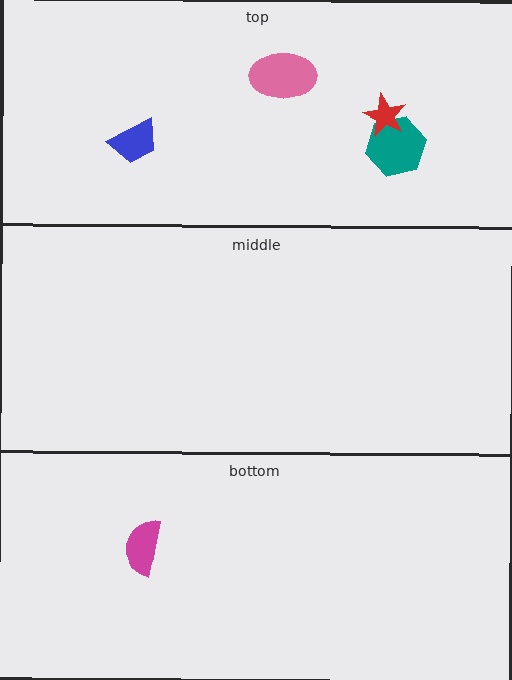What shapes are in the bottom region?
The magenta semicircle.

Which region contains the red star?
The top region.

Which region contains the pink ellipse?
The top region.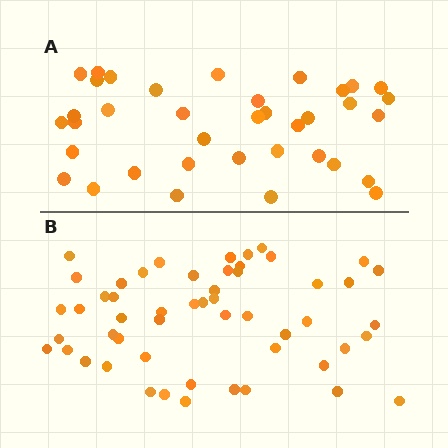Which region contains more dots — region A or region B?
Region B (the bottom region) has more dots.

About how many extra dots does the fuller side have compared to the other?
Region B has approximately 15 more dots than region A.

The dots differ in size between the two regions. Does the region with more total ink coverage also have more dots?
No. Region A has more total ink coverage because its dots are larger, but region B actually contains more individual dots. Total area can be misleading — the number of items is what matters here.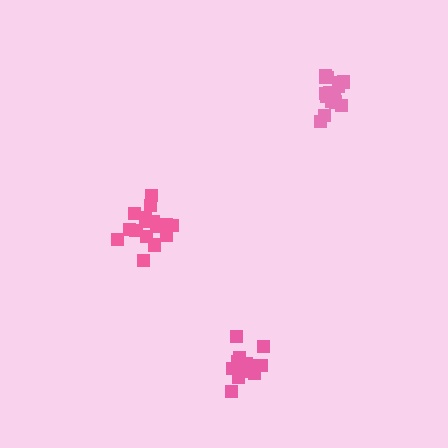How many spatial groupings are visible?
There are 3 spatial groupings.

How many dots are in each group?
Group 1: 13 dots, Group 2: 17 dots, Group 3: 15 dots (45 total).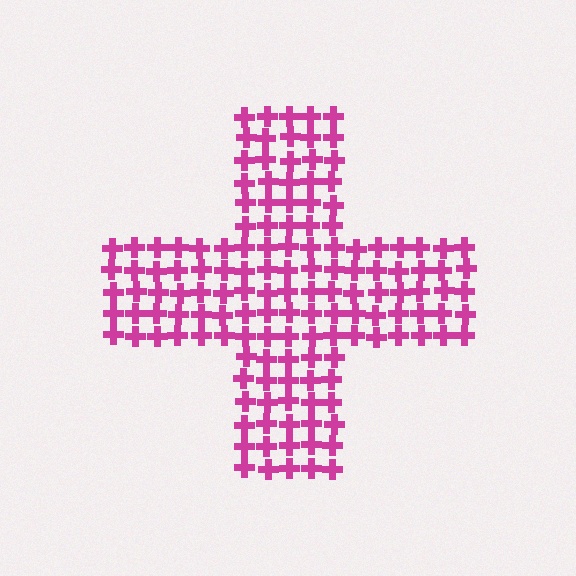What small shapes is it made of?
It is made of small crosses.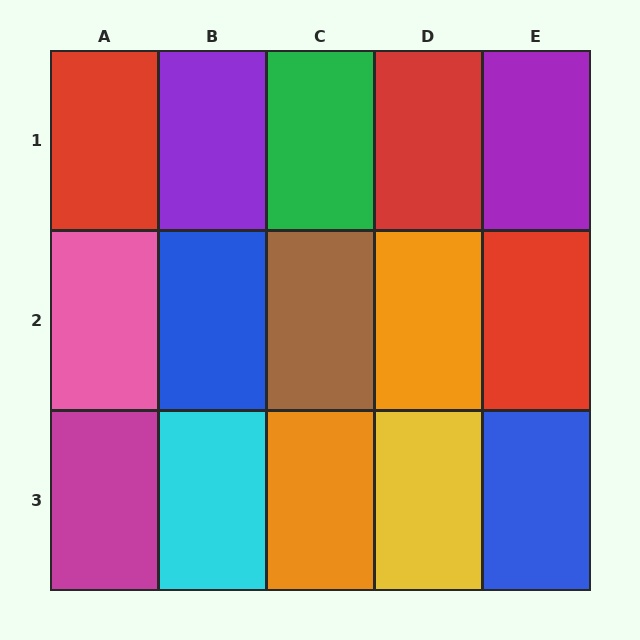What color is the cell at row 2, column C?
Brown.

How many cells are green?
1 cell is green.